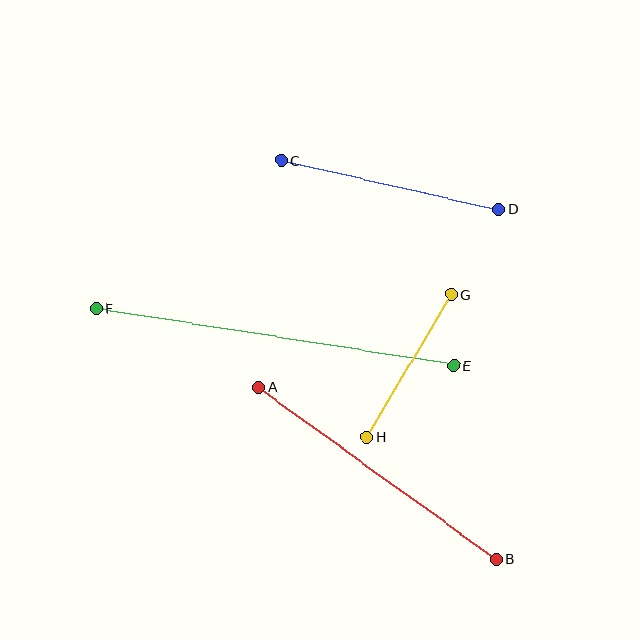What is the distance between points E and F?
The distance is approximately 362 pixels.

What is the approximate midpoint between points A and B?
The midpoint is at approximately (378, 474) pixels.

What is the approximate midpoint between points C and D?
The midpoint is at approximately (390, 185) pixels.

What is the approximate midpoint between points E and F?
The midpoint is at approximately (275, 337) pixels.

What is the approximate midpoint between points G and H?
The midpoint is at approximately (409, 366) pixels.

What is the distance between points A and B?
The distance is approximately 293 pixels.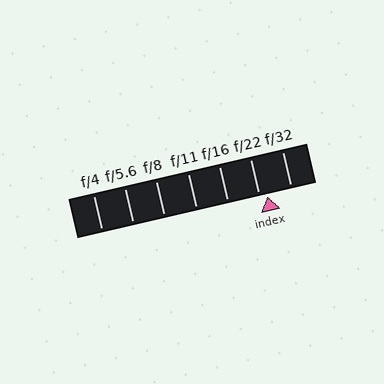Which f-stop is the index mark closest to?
The index mark is closest to f/22.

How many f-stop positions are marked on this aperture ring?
There are 7 f-stop positions marked.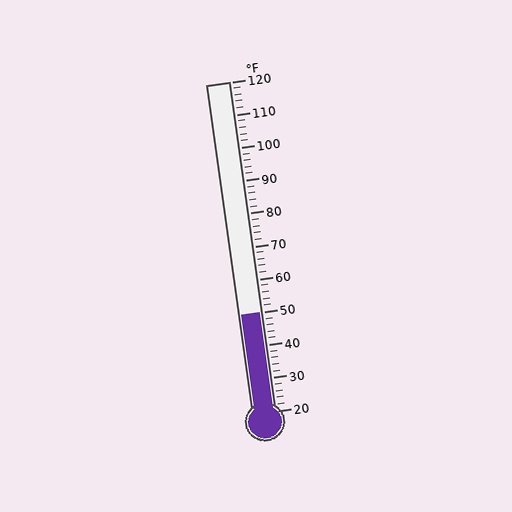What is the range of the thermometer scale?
The thermometer scale ranges from 20°F to 120°F.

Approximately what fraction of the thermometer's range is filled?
The thermometer is filled to approximately 30% of its range.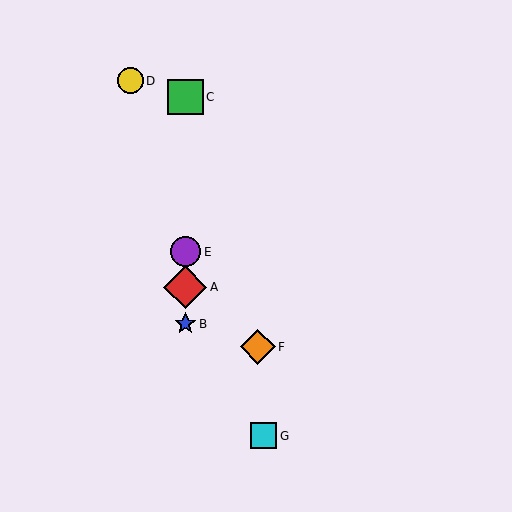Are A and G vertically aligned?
No, A is at x≈185 and G is at x≈264.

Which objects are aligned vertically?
Objects A, B, C, E are aligned vertically.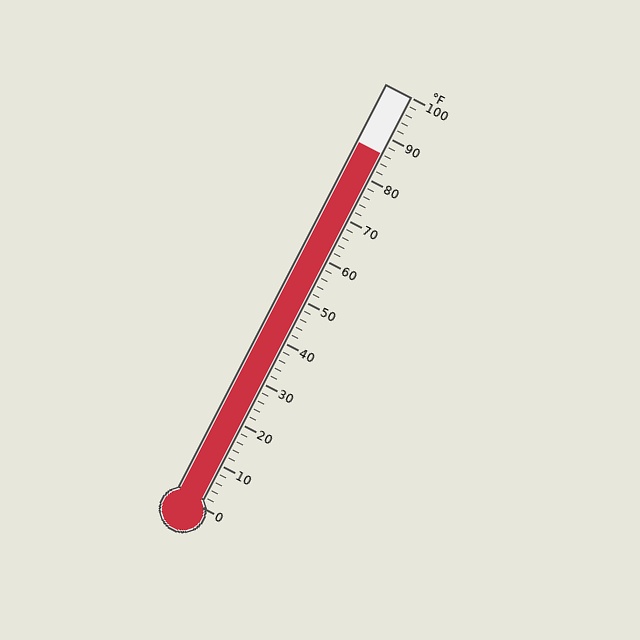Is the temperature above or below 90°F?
The temperature is below 90°F.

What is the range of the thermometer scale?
The thermometer scale ranges from 0°F to 100°F.